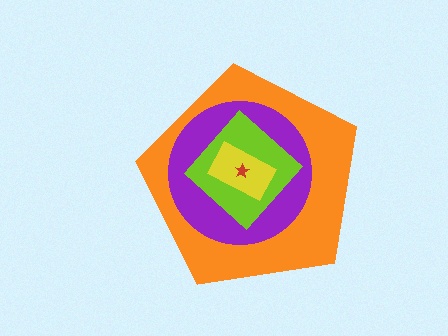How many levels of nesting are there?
5.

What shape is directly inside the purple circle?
The lime diamond.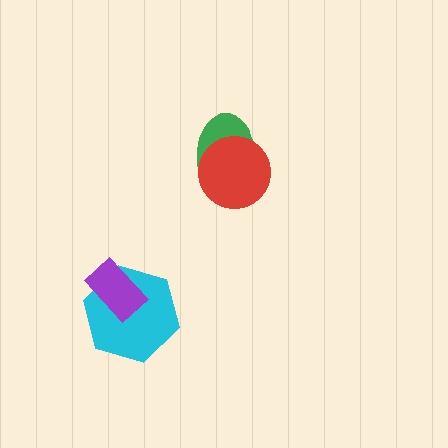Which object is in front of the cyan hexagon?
The purple rectangle is in front of the cyan hexagon.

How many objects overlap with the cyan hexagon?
1 object overlaps with the cyan hexagon.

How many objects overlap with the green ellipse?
1 object overlaps with the green ellipse.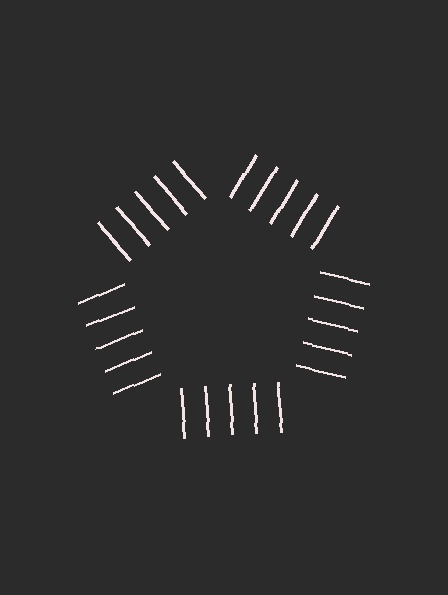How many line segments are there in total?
25 — 5 along each of the 5 edges.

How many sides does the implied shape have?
5 sides — the line-ends trace a pentagon.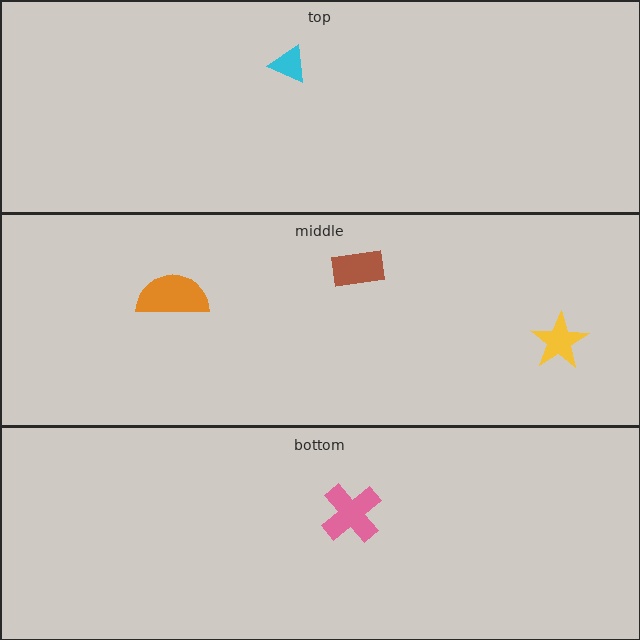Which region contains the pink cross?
The bottom region.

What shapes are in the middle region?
The brown rectangle, the yellow star, the orange semicircle.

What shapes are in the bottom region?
The pink cross.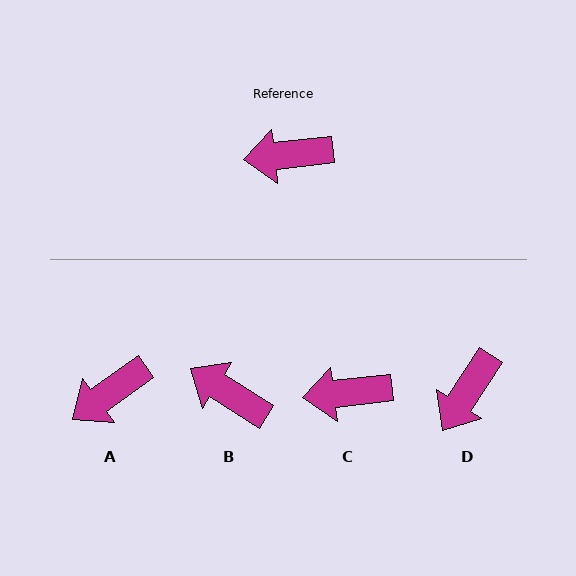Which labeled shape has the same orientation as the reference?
C.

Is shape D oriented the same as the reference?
No, it is off by about 51 degrees.